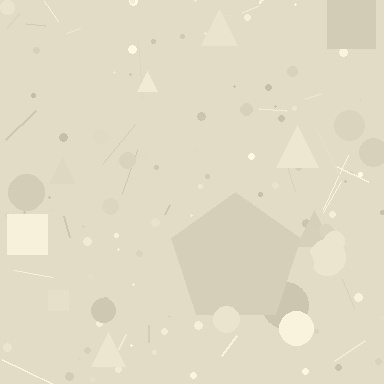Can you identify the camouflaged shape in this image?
The camouflaged shape is a pentagon.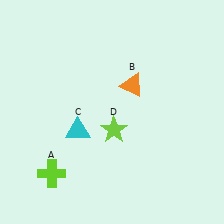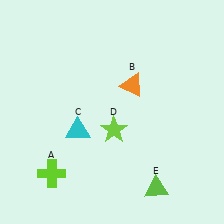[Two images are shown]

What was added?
A lime triangle (E) was added in Image 2.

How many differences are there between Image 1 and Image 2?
There is 1 difference between the two images.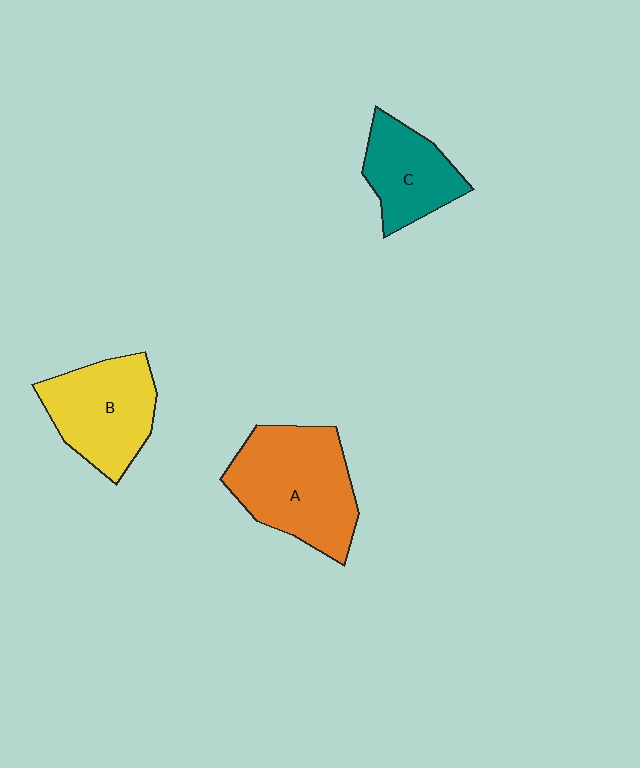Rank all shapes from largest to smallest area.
From largest to smallest: A (orange), B (yellow), C (teal).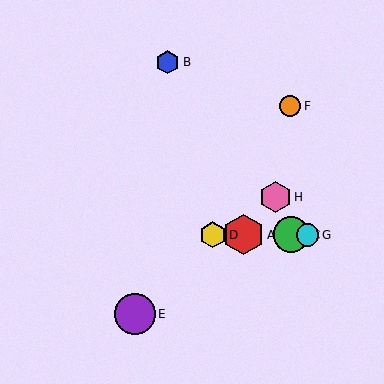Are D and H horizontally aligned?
No, D is at y≈235 and H is at y≈197.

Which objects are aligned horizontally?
Objects A, C, D, G are aligned horizontally.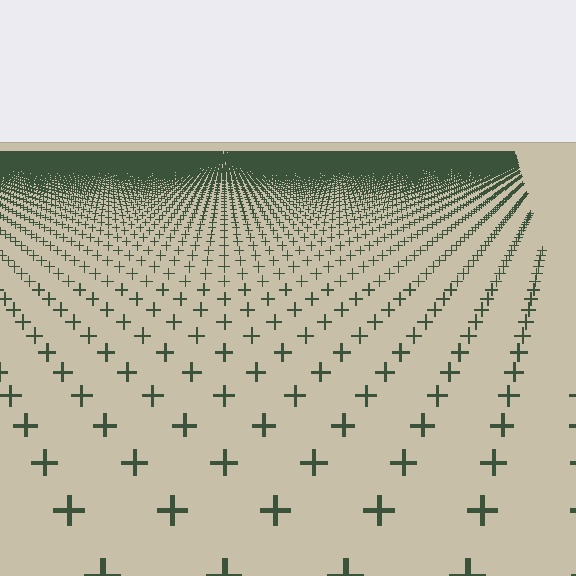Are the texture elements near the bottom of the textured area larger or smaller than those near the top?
Larger. Near the bottom, elements are closer to the viewer and appear at a bigger on-screen size.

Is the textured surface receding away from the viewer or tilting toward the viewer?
The surface is receding away from the viewer. Texture elements get smaller and denser toward the top.